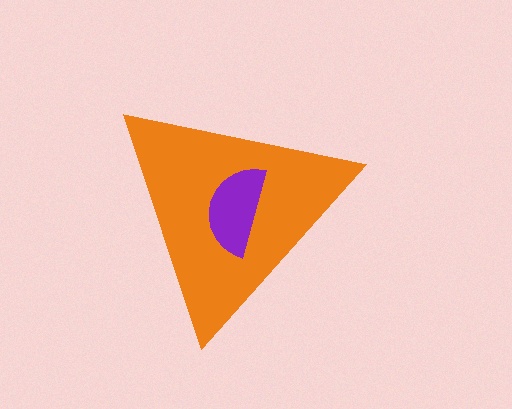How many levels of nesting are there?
2.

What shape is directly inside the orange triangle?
The purple semicircle.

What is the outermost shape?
The orange triangle.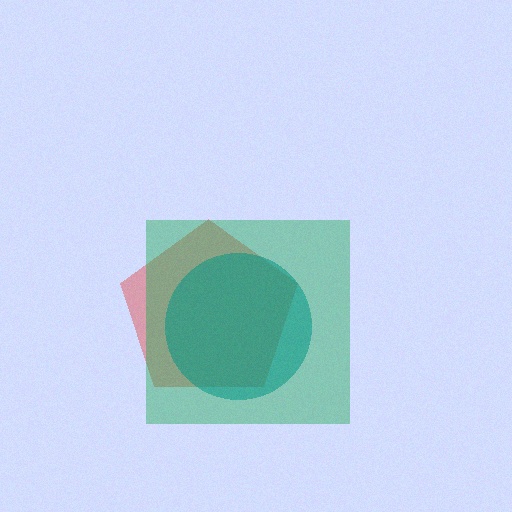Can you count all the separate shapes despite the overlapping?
Yes, there are 3 separate shapes.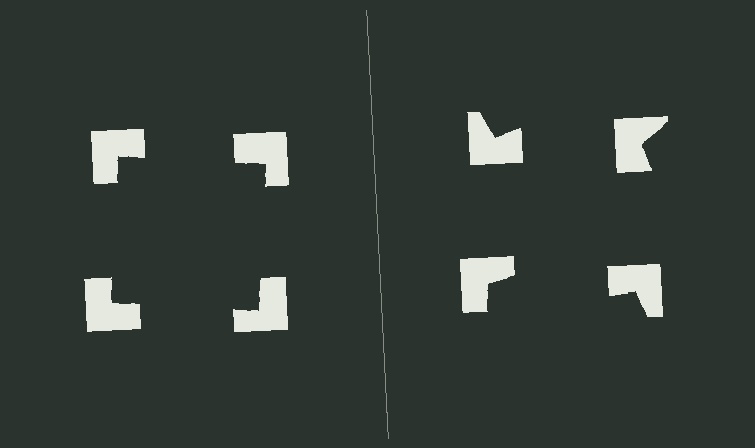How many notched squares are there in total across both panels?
8 — 4 on each side.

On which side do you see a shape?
An illusory square appears on the left side. On the right side the wedge cuts are rotated, so no coherent shape forms.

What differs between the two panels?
The notched squares are positioned identically on both sides; only the wedge orientations differ. On the left they align to a square; on the right they are misaligned.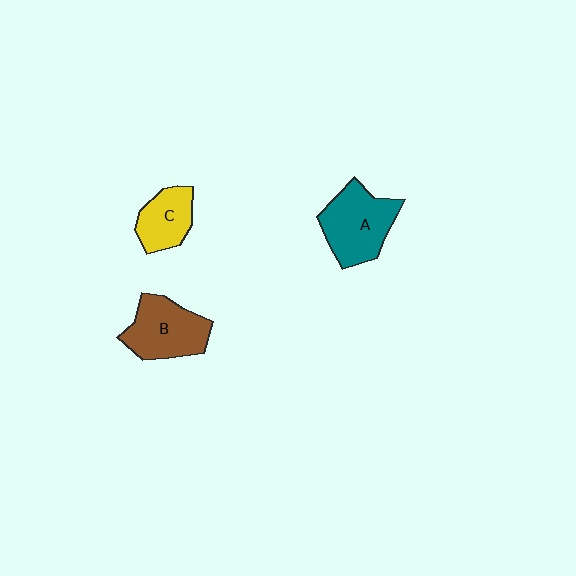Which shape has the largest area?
Shape A (teal).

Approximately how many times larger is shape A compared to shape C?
Approximately 1.6 times.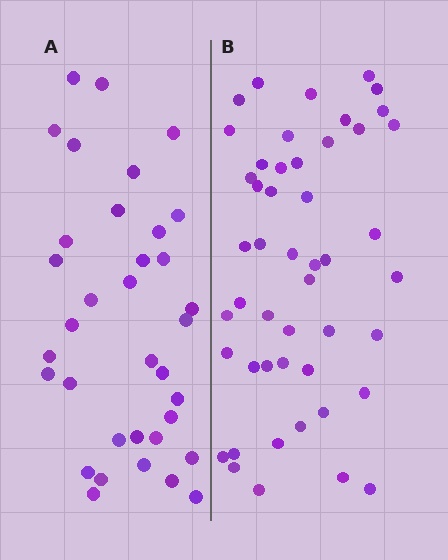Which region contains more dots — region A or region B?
Region B (the right region) has more dots.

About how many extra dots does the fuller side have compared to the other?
Region B has approximately 15 more dots than region A.